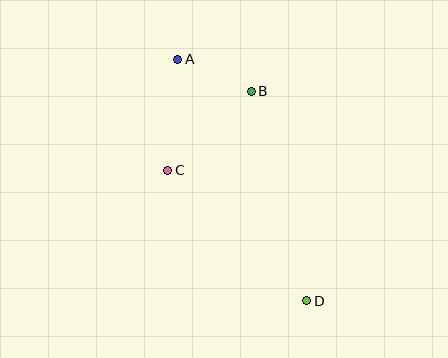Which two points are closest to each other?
Points A and B are closest to each other.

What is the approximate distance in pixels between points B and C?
The distance between B and C is approximately 115 pixels.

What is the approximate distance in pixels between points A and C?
The distance between A and C is approximately 112 pixels.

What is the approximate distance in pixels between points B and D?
The distance between B and D is approximately 217 pixels.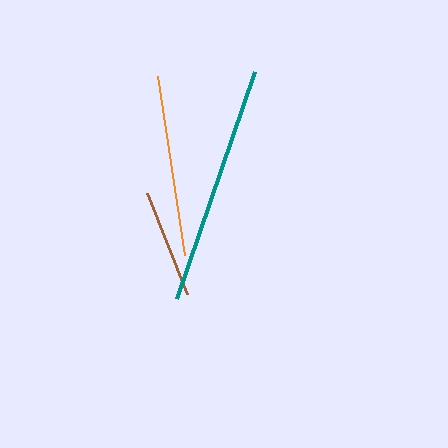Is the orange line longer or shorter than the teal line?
The teal line is longer than the orange line.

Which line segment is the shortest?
The brown line is the shortest at approximately 109 pixels.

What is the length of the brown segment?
The brown segment is approximately 109 pixels long.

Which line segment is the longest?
The teal line is the longest at approximately 239 pixels.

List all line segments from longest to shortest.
From longest to shortest: teal, orange, brown.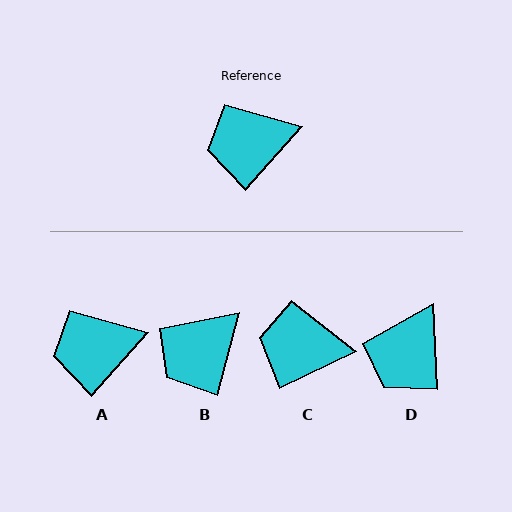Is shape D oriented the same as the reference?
No, it is off by about 45 degrees.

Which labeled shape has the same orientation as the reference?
A.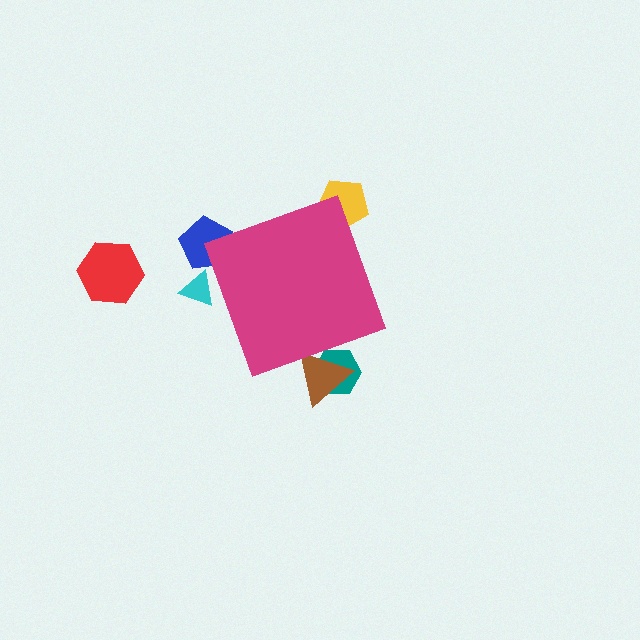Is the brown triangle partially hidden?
Yes, the brown triangle is partially hidden behind the magenta diamond.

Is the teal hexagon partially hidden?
Yes, the teal hexagon is partially hidden behind the magenta diamond.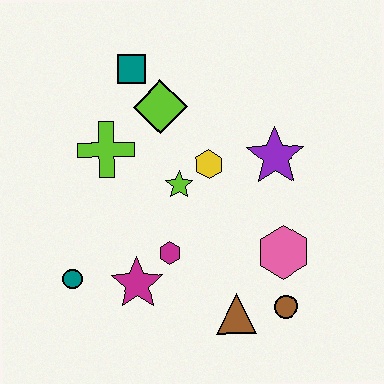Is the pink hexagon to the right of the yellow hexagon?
Yes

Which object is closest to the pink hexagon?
The brown circle is closest to the pink hexagon.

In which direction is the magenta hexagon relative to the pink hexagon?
The magenta hexagon is to the left of the pink hexagon.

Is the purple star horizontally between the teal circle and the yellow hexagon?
No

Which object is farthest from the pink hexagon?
The teal square is farthest from the pink hexagon.